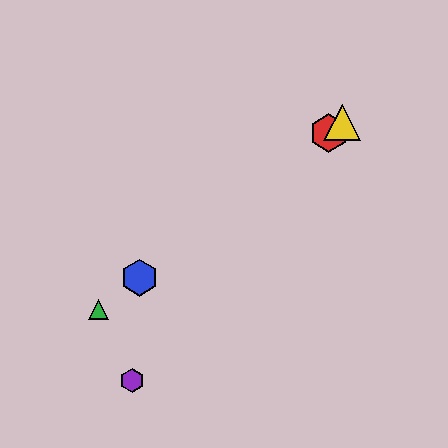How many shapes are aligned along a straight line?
4 shapes (the red hexagon, the blue hexagon, the green triangle, the yellow triangle) are aligned along a straight line.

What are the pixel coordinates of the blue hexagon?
The blue hexagon is at (140, 278).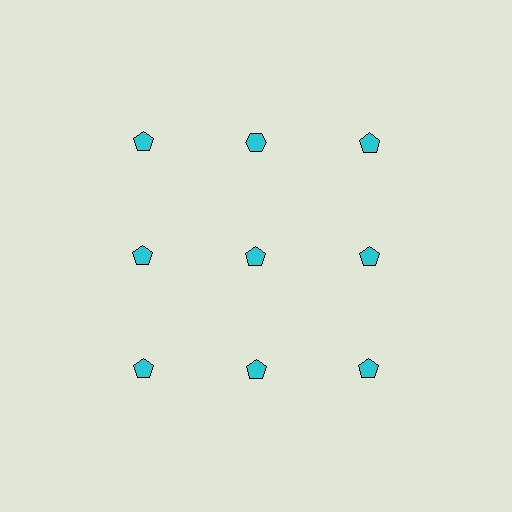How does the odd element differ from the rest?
It has a different shape: hexagon instead of pentagon.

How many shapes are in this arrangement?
There are 9 shapes arranged in a grid pattern.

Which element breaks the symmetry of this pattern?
The cyan hexagon in the top row, second from left column breaks the symmetry. All other shapes are cyan pentagons.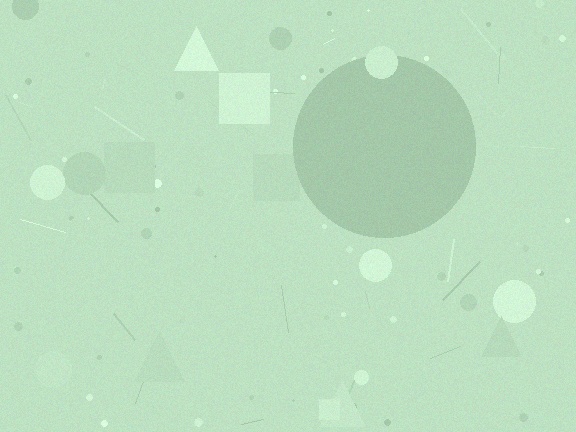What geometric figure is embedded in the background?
A circle is embedded in the background.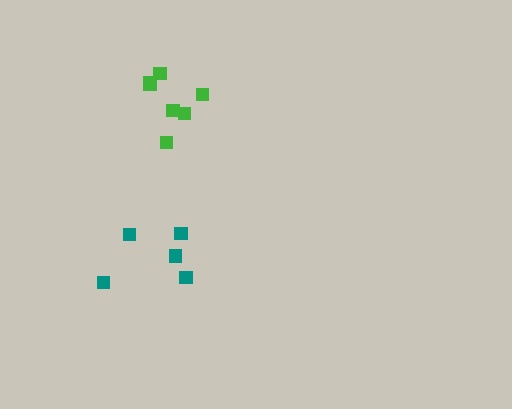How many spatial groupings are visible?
There are 2 spatial groupings.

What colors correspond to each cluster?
The clusters are colored: green, teal.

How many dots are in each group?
Group 1: 7 dots, Group 2: 5 dots (12 total).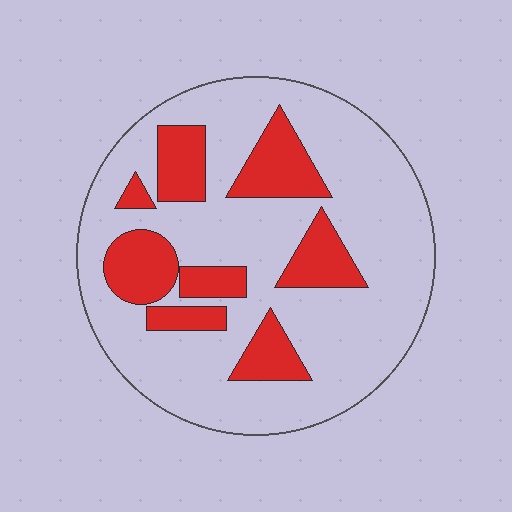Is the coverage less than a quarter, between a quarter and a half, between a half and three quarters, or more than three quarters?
Between a quarter and a half.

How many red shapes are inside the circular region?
8.